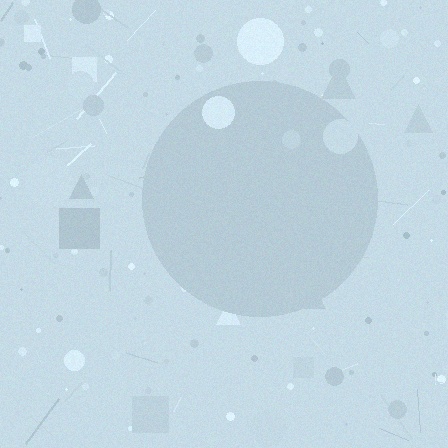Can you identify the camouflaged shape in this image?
The camouflaged shape is a circle.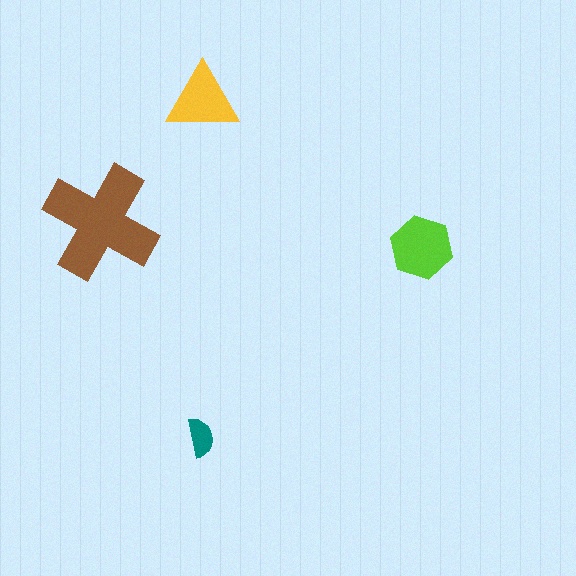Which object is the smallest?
The teal semicircle.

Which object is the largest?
The brown cross.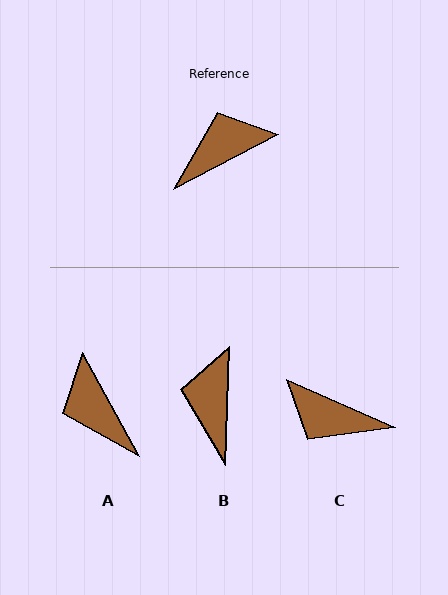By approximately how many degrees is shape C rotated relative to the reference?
Approximately 128 degrees counter-clockwise.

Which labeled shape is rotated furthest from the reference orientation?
C, about 128 degrees away.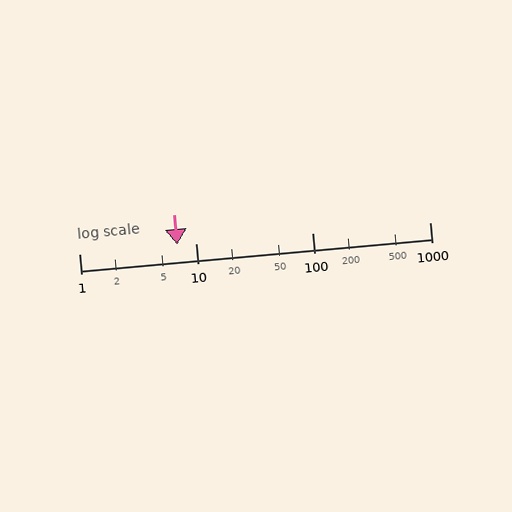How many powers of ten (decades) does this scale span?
The scale spans 3 decades, from 1 to 1000.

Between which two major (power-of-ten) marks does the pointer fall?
The pointer is between 1 and 10.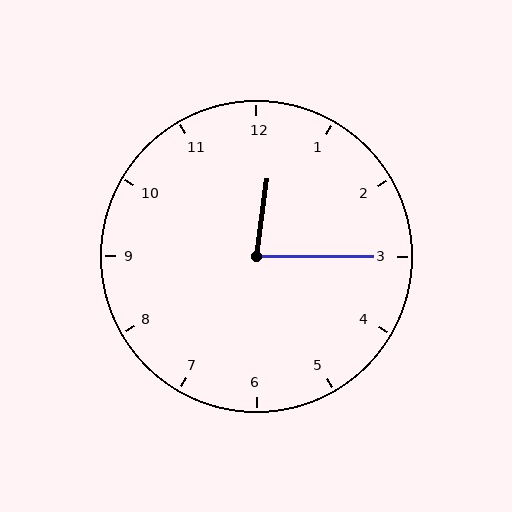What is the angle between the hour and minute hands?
Approximately 82 degrees.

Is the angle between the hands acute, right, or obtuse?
It is acute.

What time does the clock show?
12:15.